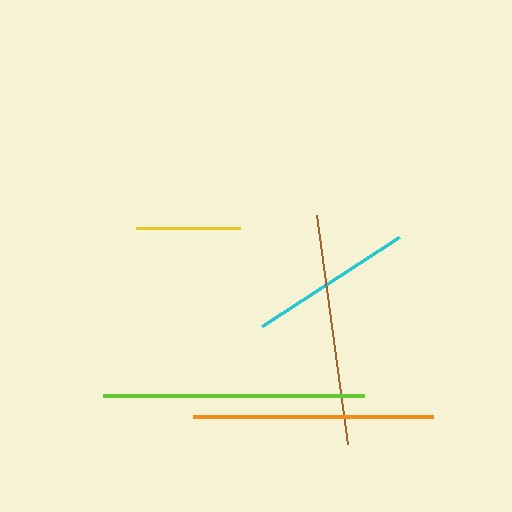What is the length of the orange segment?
The orange segment is approximately 240 pixels long.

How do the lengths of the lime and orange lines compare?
The lime and orange lines are approximately the same length.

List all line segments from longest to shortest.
From longest to shortest: lime, orange, brown, cyan, yellow.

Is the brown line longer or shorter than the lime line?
The lime line is longer than the brown line.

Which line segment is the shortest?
The yellow line is the shortest at approximately 104 pixels.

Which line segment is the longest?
The lime line is the longest at approximately 262 pixels.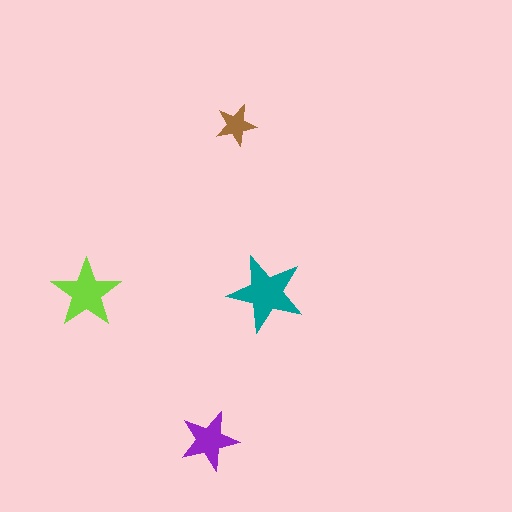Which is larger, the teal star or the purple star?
The teal one.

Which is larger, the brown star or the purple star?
The purple one.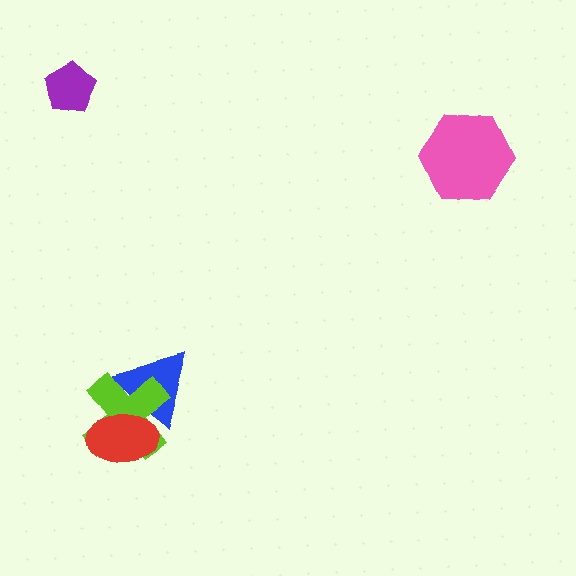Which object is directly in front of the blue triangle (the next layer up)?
The lime cross is directly in front of the blue triangle.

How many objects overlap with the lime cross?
2 objects overlap with the lime cross.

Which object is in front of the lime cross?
The red ellipse is in front of the lime cross.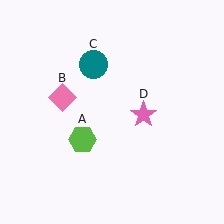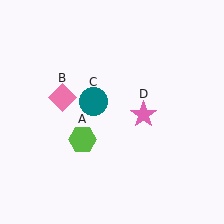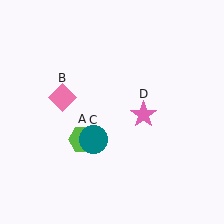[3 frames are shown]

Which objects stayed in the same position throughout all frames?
Lime hexagon (object A) and pink diamond (object B) and pink star (object D) remained stationary.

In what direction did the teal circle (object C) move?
The teal circle (object C) moved down.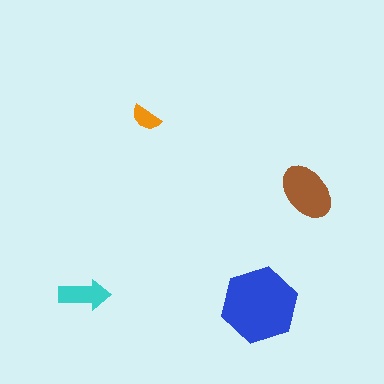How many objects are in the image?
There are 4 objects in the image.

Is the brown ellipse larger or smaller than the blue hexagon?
Smaller.